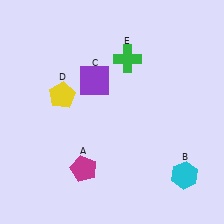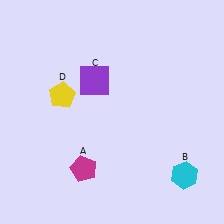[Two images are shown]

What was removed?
The green cross (E) was removed in Image 2.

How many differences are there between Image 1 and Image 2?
There is 1 difference between the two images.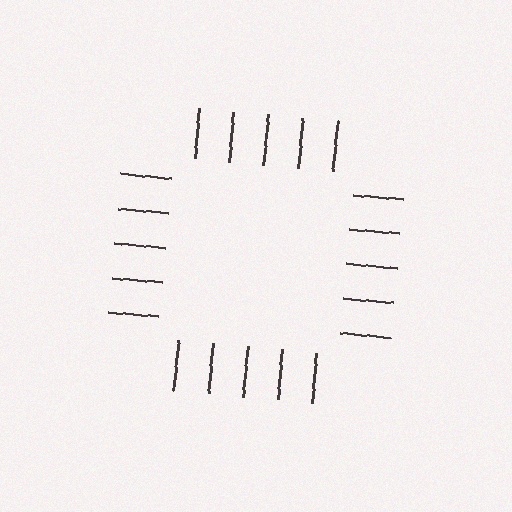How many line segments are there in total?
20 — 5 along each of the 4 edges.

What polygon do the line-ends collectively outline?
An illusory square — the line segments terminate on its edges but no continuous stroke is drawn.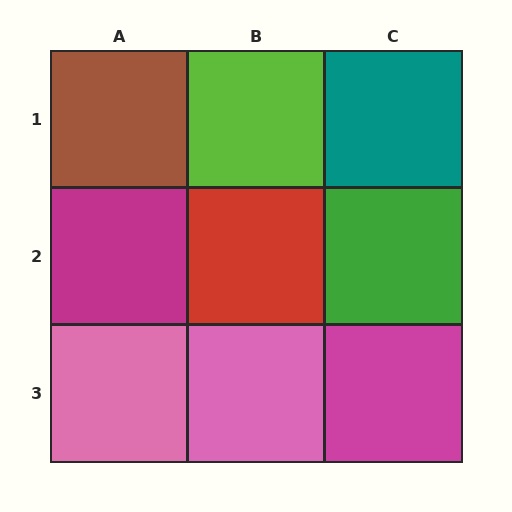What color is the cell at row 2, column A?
Magenta.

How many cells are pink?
2 cells are pink.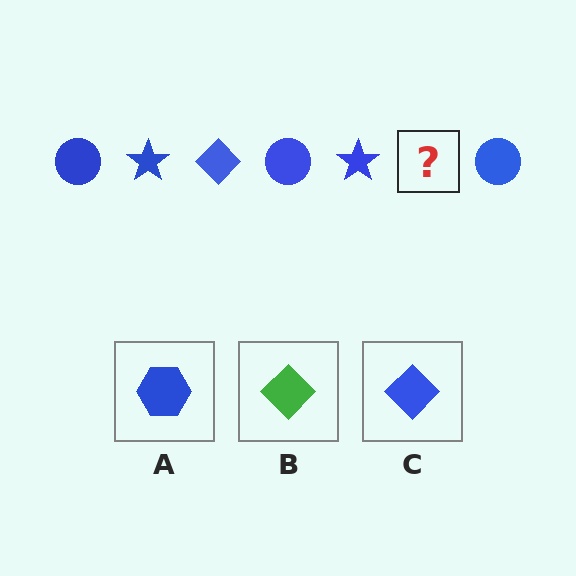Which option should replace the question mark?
Option C.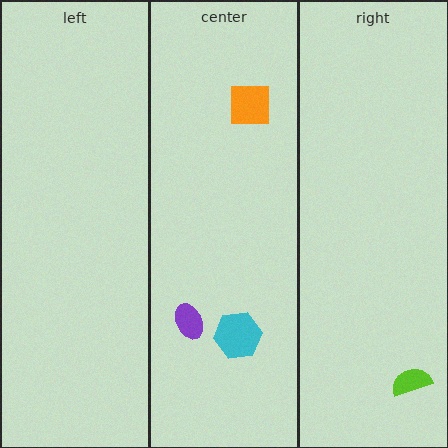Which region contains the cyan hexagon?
The center region.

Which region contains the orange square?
The center region.